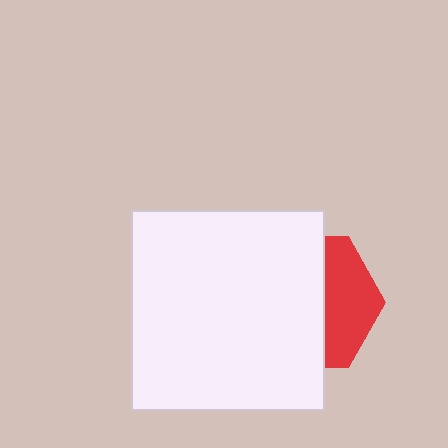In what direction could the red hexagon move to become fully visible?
The red hexagon could move right. That would shift it out from behind the white rectangle entirely.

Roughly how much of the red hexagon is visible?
A small part of it is visible (roughly 37%).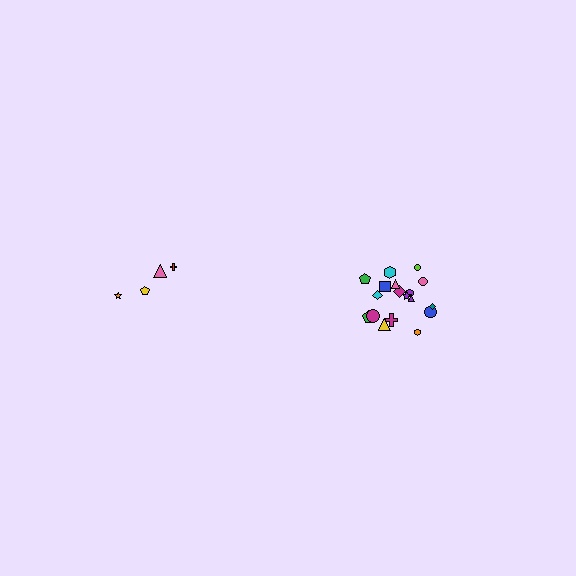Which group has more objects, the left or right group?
The right group.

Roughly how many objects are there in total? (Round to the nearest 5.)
Roughly 20 objects in total.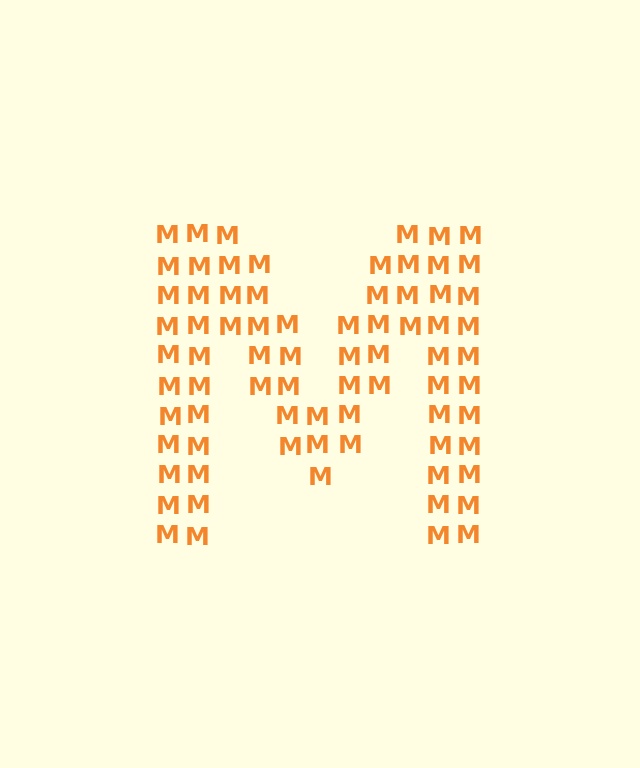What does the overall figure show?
The overall figure shows the letter M.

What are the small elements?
The small elements are letter M's.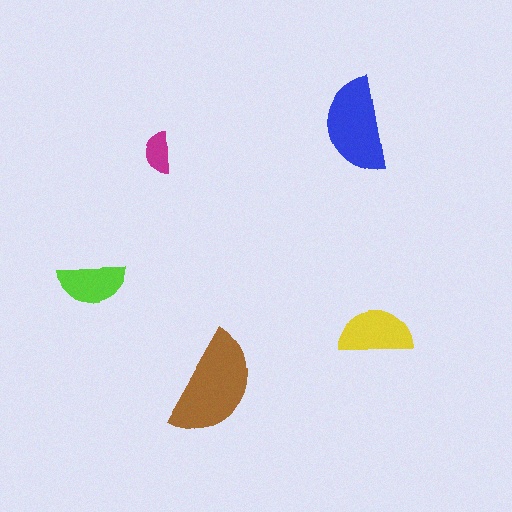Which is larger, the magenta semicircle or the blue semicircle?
The blue one.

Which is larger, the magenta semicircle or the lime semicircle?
The lime one.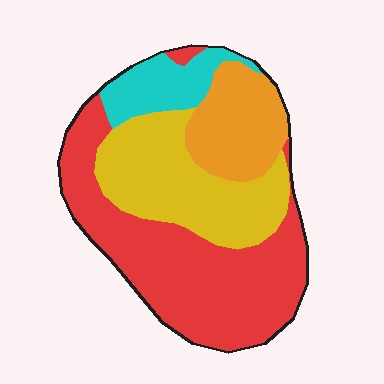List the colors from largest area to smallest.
From largest to smallest: red, yellow, orange, cyan.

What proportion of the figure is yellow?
Yellow covers 28% of the figure.